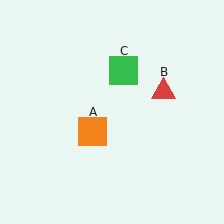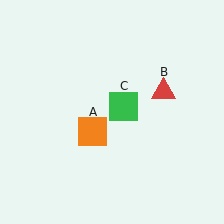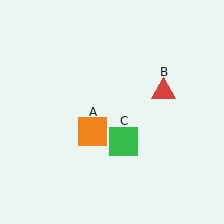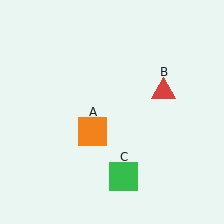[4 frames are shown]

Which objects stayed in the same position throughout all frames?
Orange square (object A) and red triangle (object B) remained stationary.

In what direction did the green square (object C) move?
The green square (object C) moved down.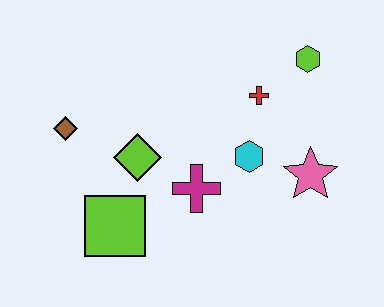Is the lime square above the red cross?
No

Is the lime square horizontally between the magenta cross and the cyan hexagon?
No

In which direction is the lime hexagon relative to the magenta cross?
The lime hexagon is above the magenta cross.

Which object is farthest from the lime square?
The lime hexagon is farthest from the lime square.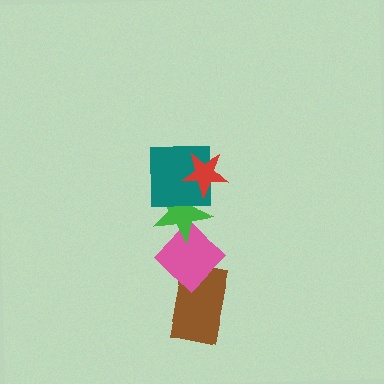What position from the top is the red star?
The red star is 1st from the top.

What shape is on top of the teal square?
The red star is on top of the teal square.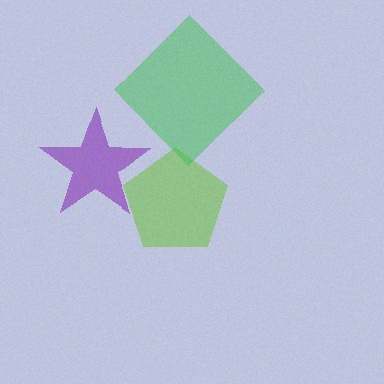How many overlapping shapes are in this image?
There are 3 overlapping shapes in the image.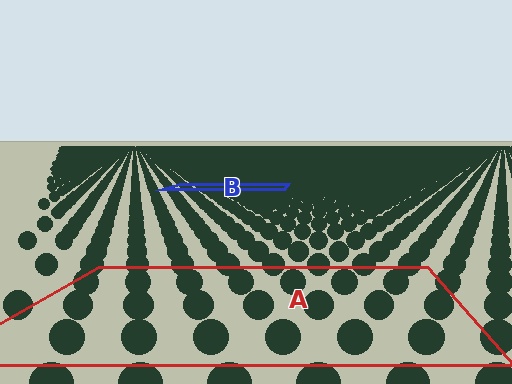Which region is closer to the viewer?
Region A is closer. The texture elements there are larger and more spread out.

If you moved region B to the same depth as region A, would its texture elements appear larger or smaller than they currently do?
They would appear larger. At a closer depth, the same texture elements are projected at a bigger on-screen size.